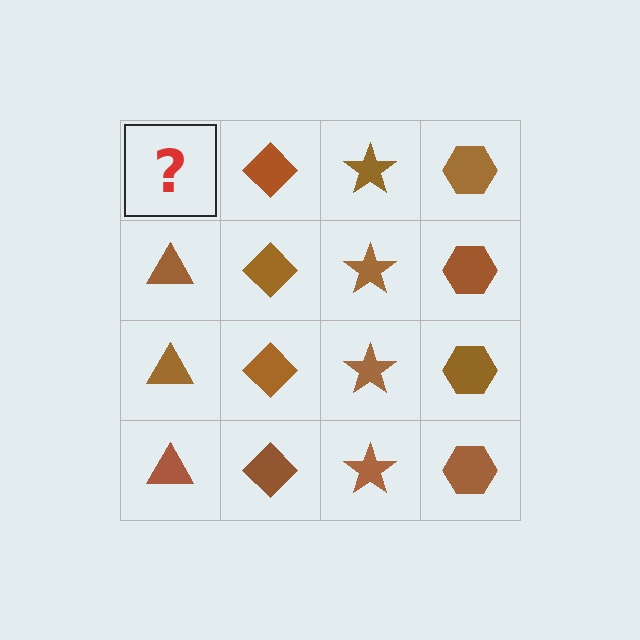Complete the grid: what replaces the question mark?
The question mark should be replaced with a brown triangle.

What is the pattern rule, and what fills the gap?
The rule is that each column has a consistent shape. The gap should be filled with a brown triangle.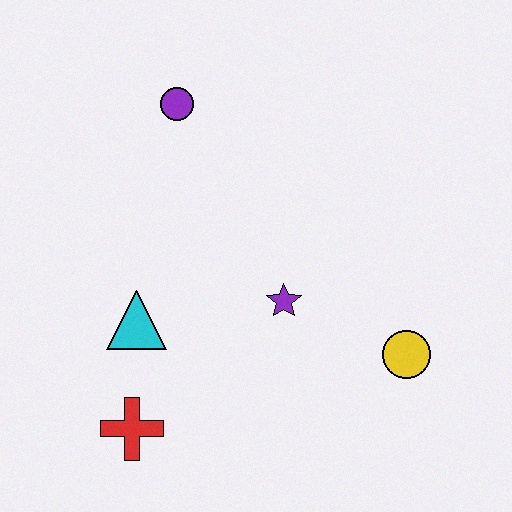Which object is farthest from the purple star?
The purple circle is farthest from the purple star.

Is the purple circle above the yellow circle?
Yes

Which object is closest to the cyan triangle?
The red cross is closest to the cyan triangle.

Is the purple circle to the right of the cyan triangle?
Yes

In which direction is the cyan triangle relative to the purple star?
The cyan triangle is to the left of the purple star.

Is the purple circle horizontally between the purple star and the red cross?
Yes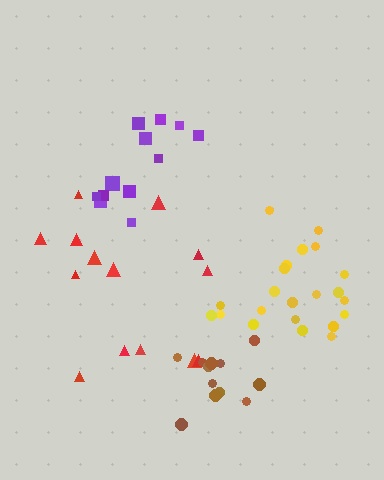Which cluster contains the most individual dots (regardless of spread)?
Yellow (22).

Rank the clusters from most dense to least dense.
yellow, brown, purple, red.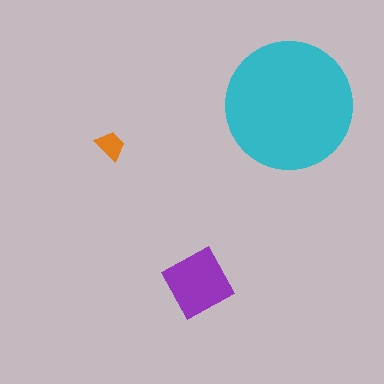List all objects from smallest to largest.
The orange trapezoid, the purple diamond, the cyan circle.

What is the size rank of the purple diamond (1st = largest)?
2nd.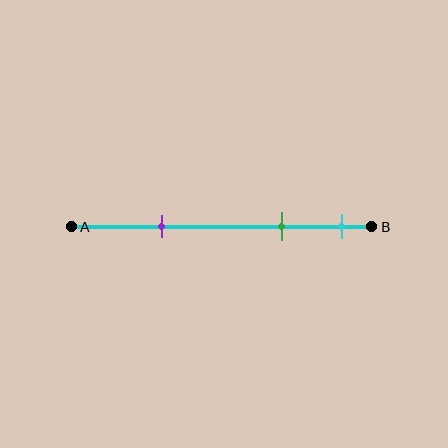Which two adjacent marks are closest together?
The green and cyan marks are the closest adjacent pair.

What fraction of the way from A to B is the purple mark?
The purple mark is approximately 30% (0.3) of the way from A to B.